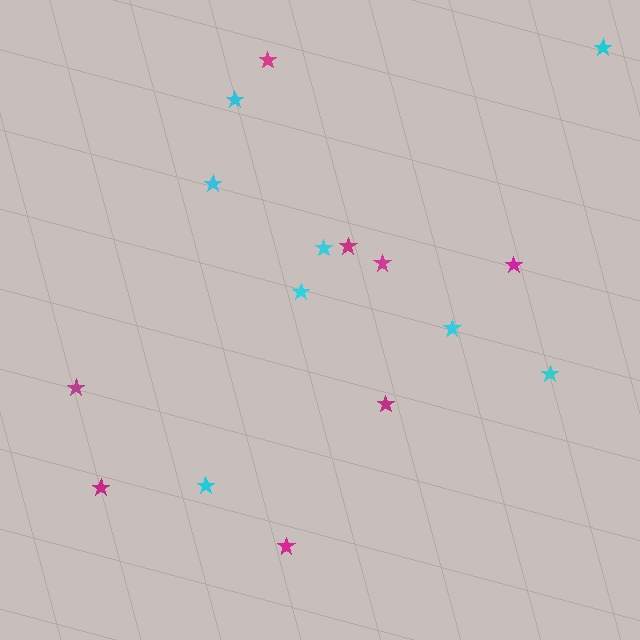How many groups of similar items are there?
There are 2 groups: one group of cyan stars (8) and one group of magenta stars (8).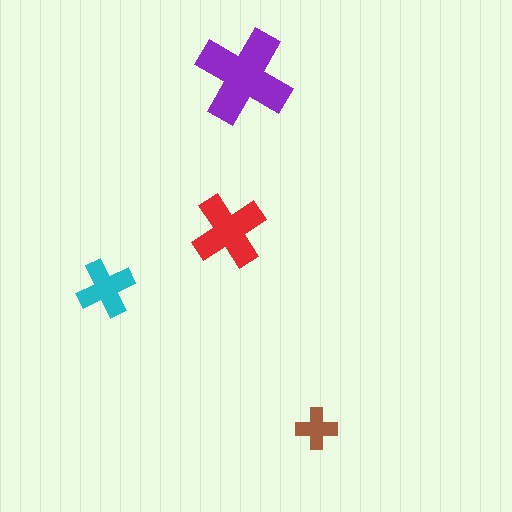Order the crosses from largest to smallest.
the purple one, the red one, the cyan one, the brown one.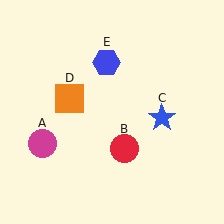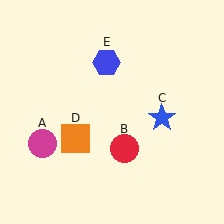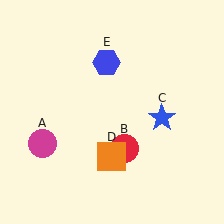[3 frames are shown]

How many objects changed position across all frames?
1 object changed position: orange square (object D).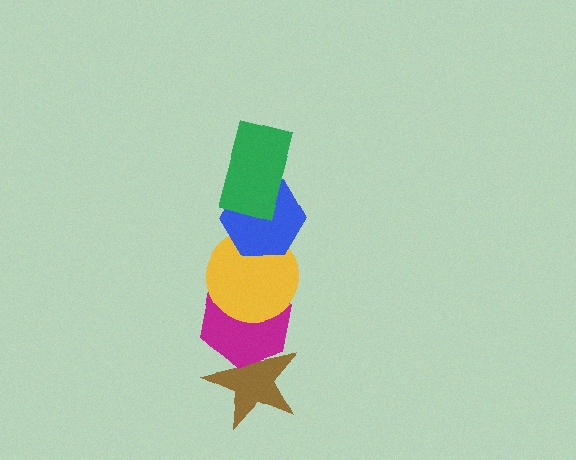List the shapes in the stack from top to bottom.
From top to bottom: the green rectangle, the blue hexagon, the yellow circle, the magenta hexagon, the brown star.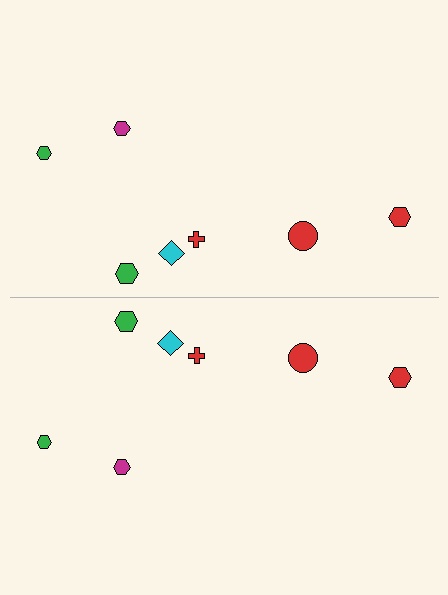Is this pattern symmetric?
Yes, this pattern has bilateral (reflection) symmetry.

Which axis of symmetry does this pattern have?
The pattern has a horizontal axis of symmetry running through the center of the image.